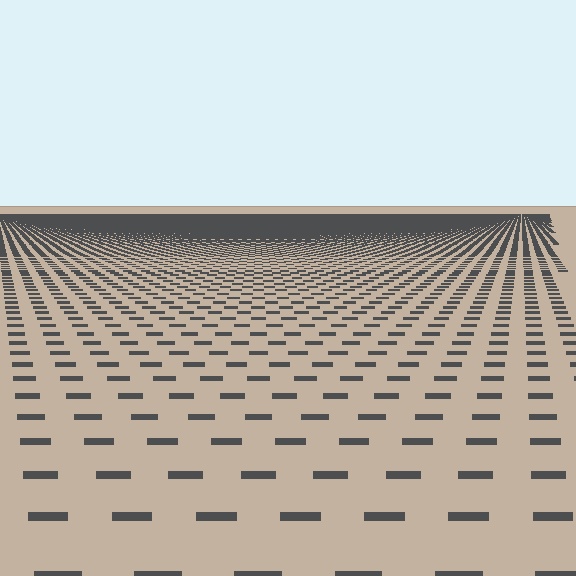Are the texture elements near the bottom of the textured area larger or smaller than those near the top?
Larger. Near the bottom, elements are closer to the viewer and appear at a bigger on-screen size.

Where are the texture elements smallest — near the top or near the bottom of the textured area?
Near the top.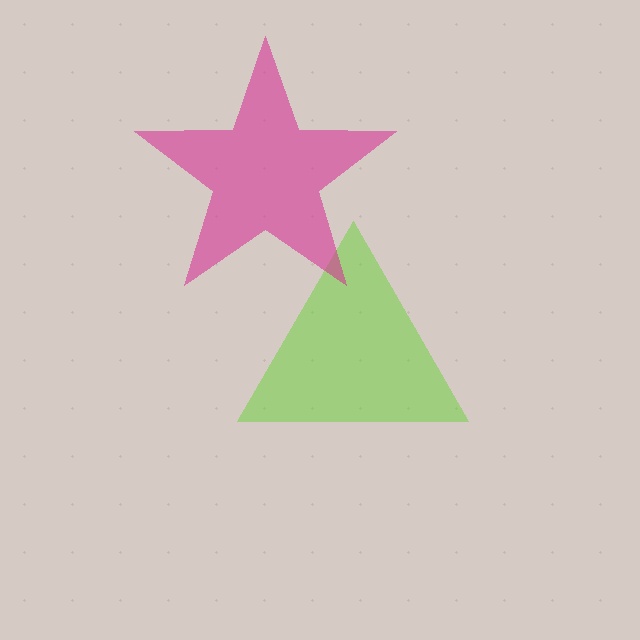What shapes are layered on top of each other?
The layered shapes are: a lime triangle, a magenta star.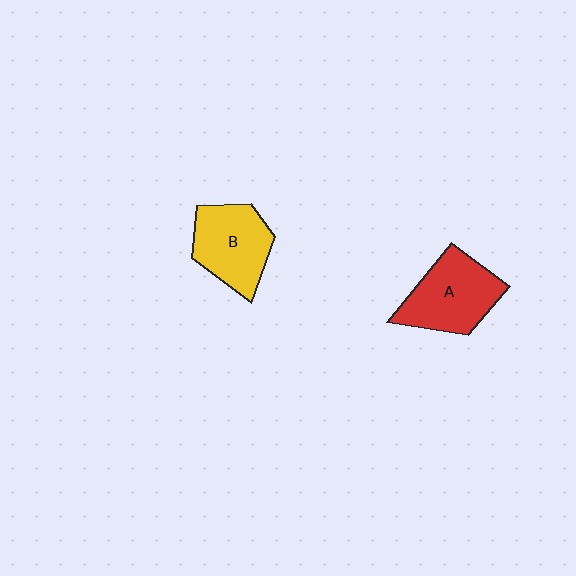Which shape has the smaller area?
Shape B (yellow).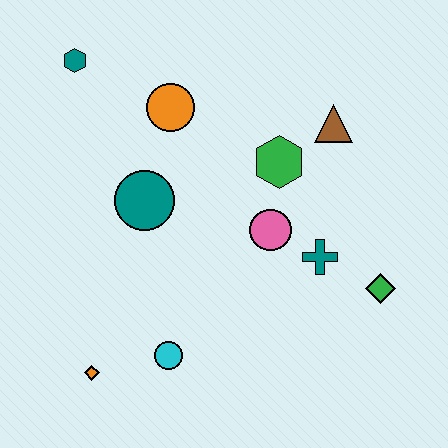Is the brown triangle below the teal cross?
No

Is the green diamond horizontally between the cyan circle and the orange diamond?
No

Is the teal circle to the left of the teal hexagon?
No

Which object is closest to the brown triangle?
The green hexagon is closest to the brown triangle.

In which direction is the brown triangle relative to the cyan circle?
The brown triangle is above the cyan circle.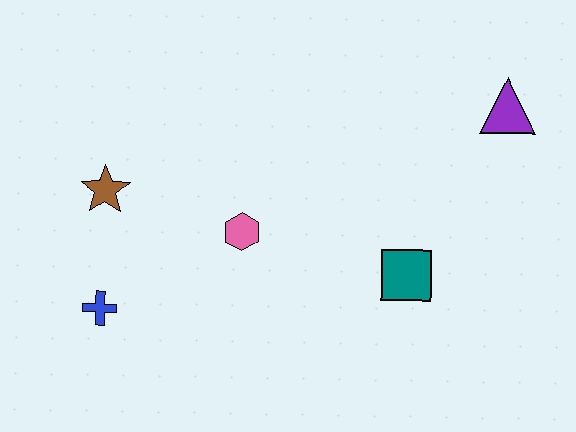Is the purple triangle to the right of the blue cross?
Yes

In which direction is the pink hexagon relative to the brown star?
The pink hexagon is to the right of the brown star.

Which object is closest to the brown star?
The blue cross is closest to the brown star.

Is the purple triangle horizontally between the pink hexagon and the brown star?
No